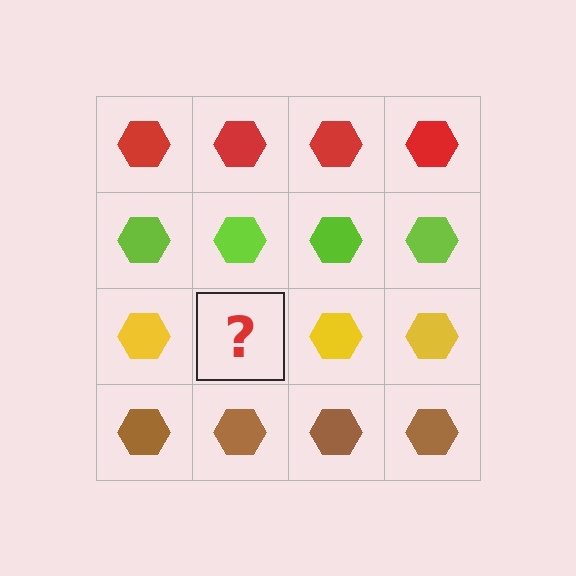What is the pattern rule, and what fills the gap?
The rule is that each row has a consistent color. The gap should be filled with a yellow hexagon.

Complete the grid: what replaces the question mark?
The question mark should be replaced with a yellow hexagon.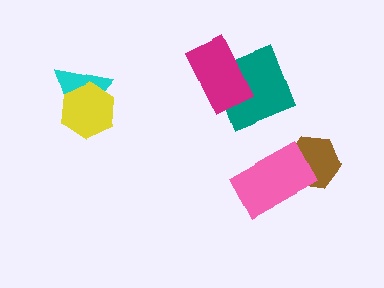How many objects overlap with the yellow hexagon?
1 object overlaps with the yellow hexagon.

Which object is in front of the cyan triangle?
The yellow hexagon is in front of the cyan triangle.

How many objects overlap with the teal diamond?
1 object overlaps with the teal diamond.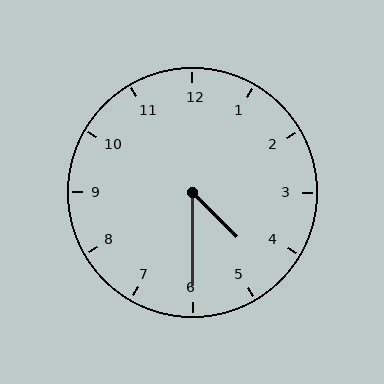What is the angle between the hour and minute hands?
Approximately 45 degrees.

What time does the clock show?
4:30.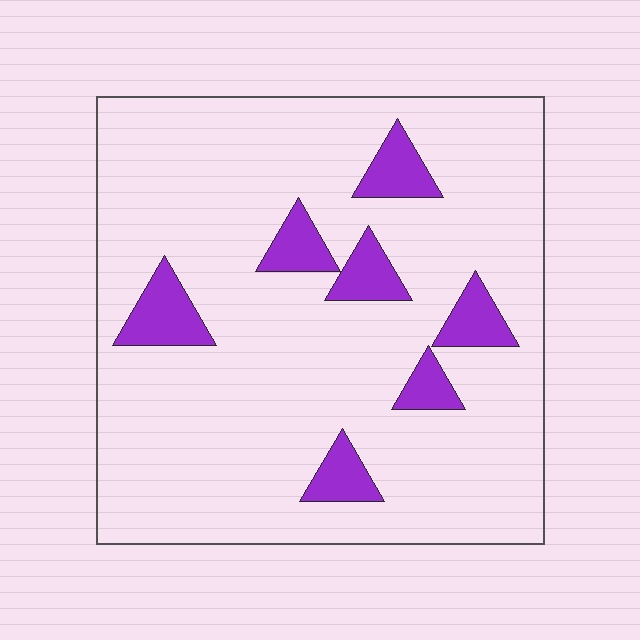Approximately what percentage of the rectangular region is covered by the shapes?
Approximately 10%.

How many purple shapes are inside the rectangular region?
7.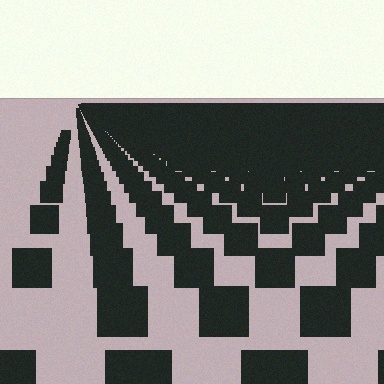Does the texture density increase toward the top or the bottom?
Density increases toward the top.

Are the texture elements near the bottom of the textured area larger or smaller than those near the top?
Larger. Near the bottom, elements are closer to the viewer and appear at a bigger on-screen size.